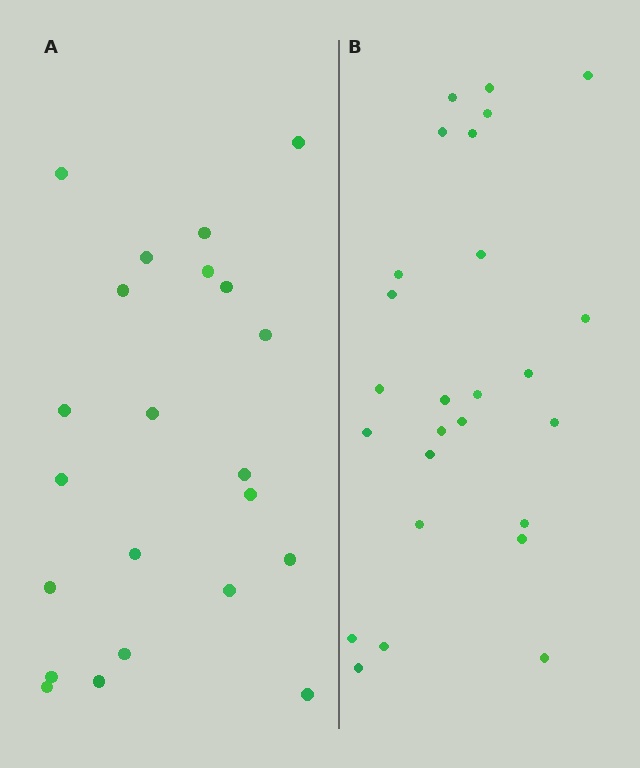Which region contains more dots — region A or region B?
Region B (the right region) has more dots.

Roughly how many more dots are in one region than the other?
Region B has about 4 more dots than region A.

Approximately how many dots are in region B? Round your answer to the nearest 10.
About 30 dots. (The exact count is 26, which rounds to 30.)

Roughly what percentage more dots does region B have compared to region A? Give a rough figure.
About 20% more.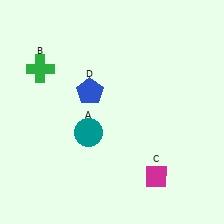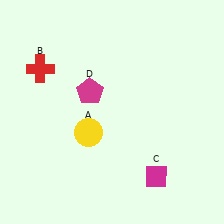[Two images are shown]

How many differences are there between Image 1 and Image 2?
There are 3 differences between the two images.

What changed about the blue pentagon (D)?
In Image 1, D is blue. In Image 2, it changed to magenta.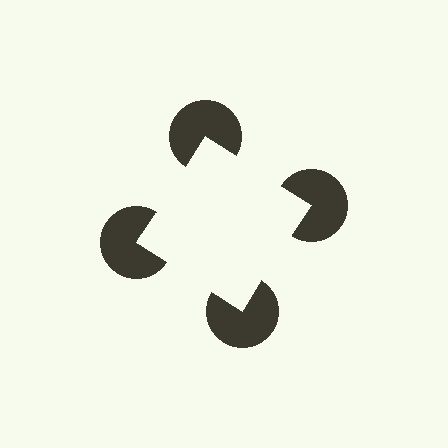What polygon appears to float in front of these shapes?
An illusory square — its edges are inferred from the aligned wedge cuts in the pac-man discs, not physically drawn.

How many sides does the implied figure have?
4 sides.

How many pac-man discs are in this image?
There are 4 — one at each vertex of the illusory square.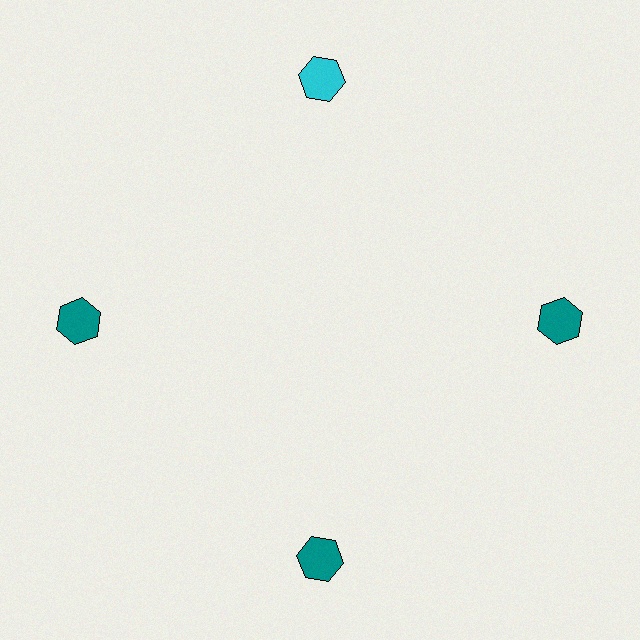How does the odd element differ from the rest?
It has a different color: cyan instead of teal.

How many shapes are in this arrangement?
There are 4 shapes arranged in a ring pattern.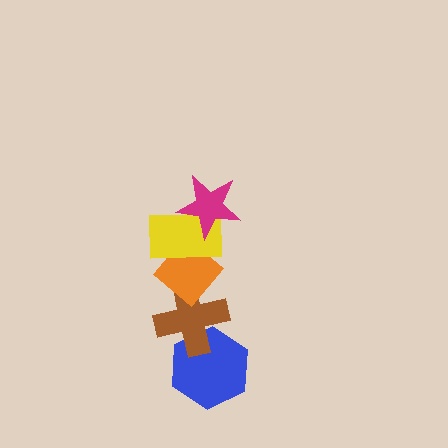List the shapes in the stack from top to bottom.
From top to bottom: the magenta star, the yellow rectangle, the orange diamond, the brown cross, the blue hexagon.